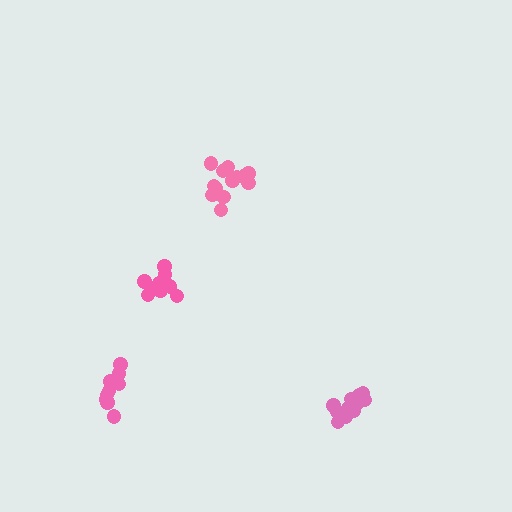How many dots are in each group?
Group 1: 10 dots, Group 2: 14 dots, Group 3: 9 dots, Group 4: 11 dots (44 total).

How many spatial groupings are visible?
There are 4 spatial groupings.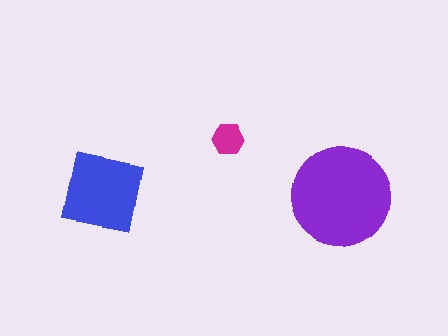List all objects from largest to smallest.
The purple circle, the blue square, the magenta hexagon.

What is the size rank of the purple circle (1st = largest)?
1st.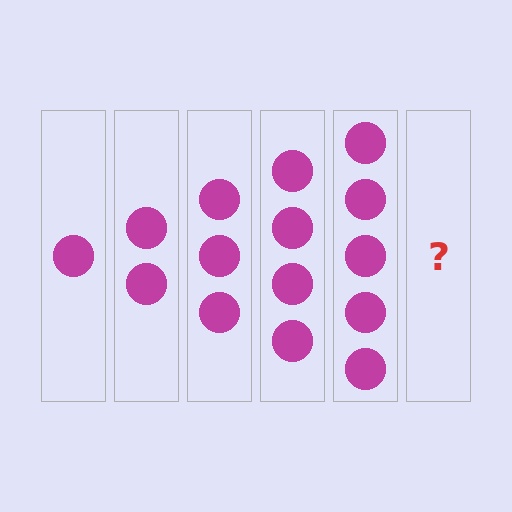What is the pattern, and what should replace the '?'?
The pattern is that each step adds one more circle. The '?' should be 6 circles.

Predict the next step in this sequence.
The next step is 6 circles.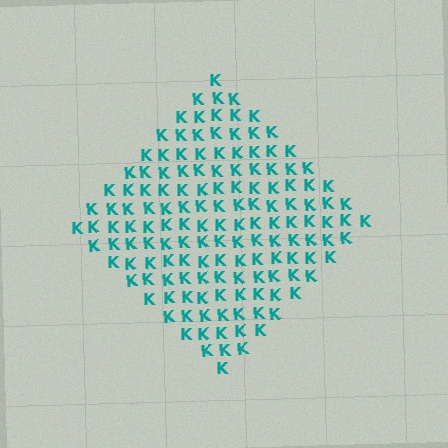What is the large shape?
The large shape is a diamond.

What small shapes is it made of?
It is made of small letter K's.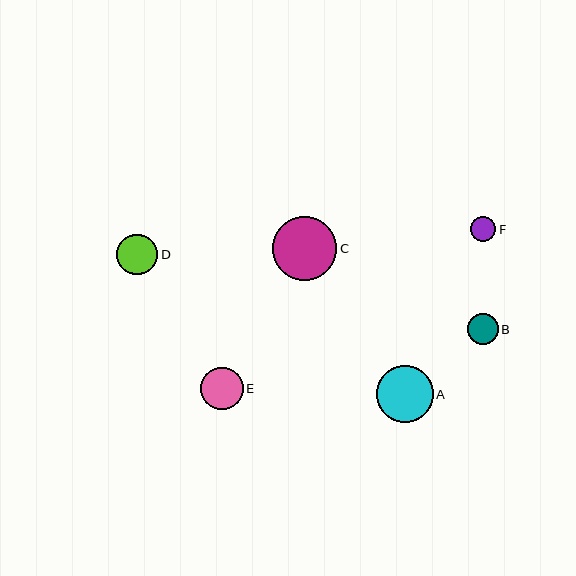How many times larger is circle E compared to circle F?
Circle E is approximately 1.7 times the size of circle F.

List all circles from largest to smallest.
From largest to smallest: C, A, E, D, B, F.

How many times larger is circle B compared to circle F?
Circle B is approximately 1.2 times the size of circle F.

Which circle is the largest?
Circle C is the largest with a size of approximately 64 pixels.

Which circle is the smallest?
Circle F is the smallest with a size of approximately 25 pixels.